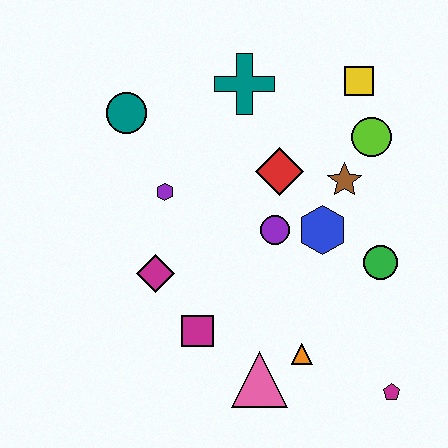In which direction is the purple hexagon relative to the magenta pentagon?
The purple hexagon is to the left of the magenta pentagon.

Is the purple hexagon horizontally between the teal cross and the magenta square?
No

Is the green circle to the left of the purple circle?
No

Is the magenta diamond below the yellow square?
Yes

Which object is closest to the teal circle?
The purple hexagon is closest to the teal circle.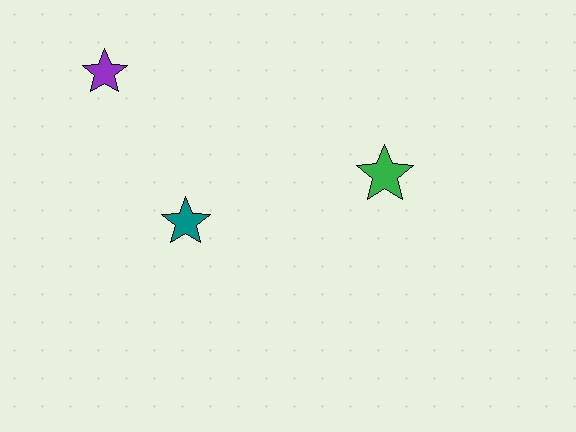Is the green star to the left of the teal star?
No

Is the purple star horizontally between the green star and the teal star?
No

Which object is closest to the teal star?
The purple star is closest to the teal star.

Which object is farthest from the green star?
The purple star is farthest from the green star.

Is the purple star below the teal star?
No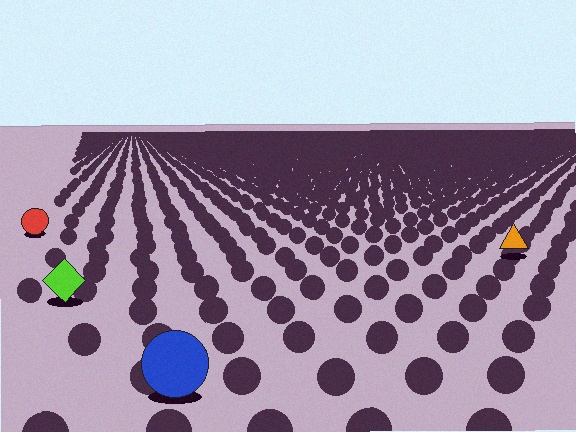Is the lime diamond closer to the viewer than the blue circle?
No. The blue circle is closer — you can tell from the texture gradient: the ground texture is coarser near it.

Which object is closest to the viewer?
The blue circle is closest. The texture marks near it are larger and more spread out.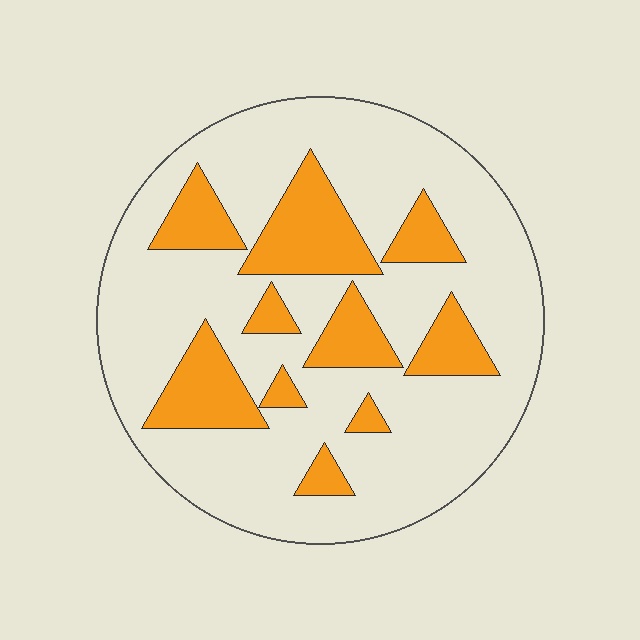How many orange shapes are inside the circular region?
10.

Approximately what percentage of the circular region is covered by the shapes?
Approximately 25%.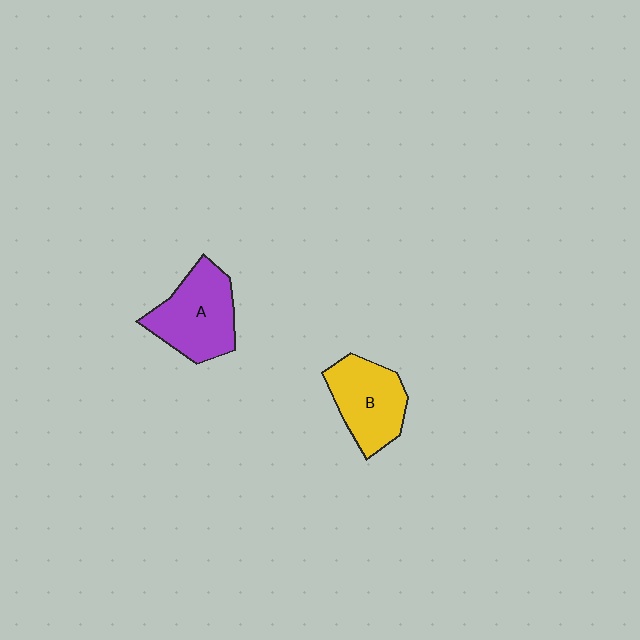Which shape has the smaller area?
Shape B (yellow).